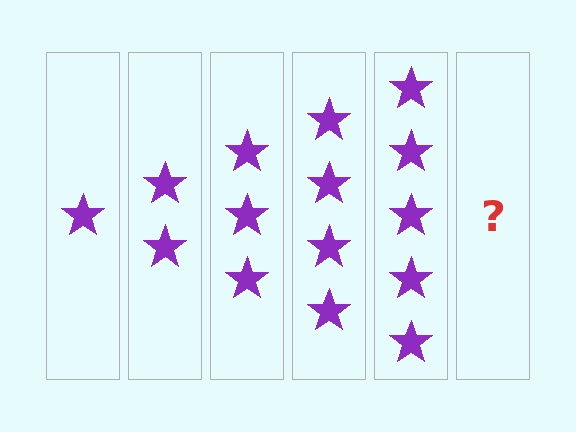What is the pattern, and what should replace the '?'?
The pattern is that each step adds one more star. The '?' should be 6 stars.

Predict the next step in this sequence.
The next step is 6 stars.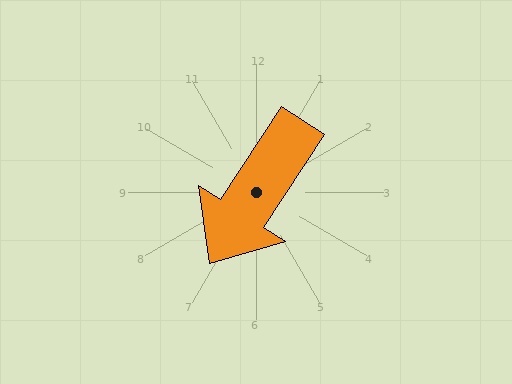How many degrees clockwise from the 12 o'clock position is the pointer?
Approximately 213 degrees.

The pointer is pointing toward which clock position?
Roughly 7 o'clock.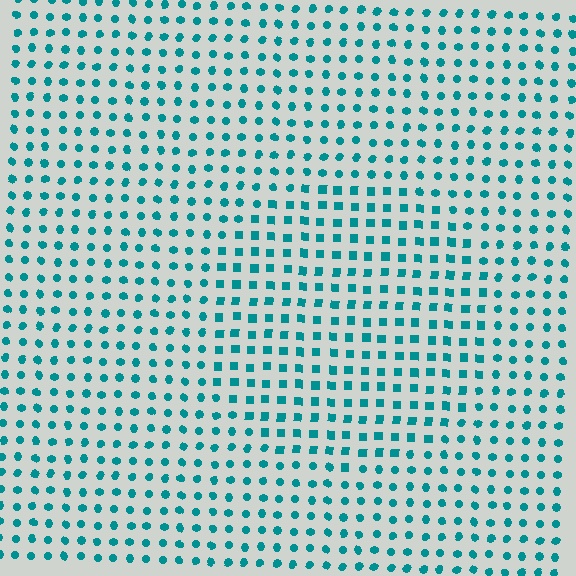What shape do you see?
I see a circle.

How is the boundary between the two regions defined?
The boundary is defined by a change in element shape: squares inside vs. circles outside. All elements share the same color and spacing.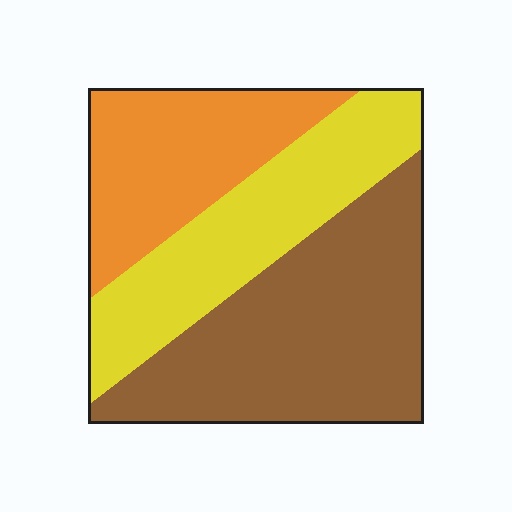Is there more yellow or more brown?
Brown.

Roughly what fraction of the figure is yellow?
Yellow covers around 30% of the figure.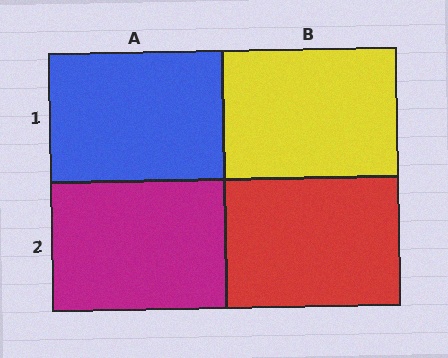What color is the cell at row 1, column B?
Yellow.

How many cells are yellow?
1 cell is yellow.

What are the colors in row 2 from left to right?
Magenta, red.